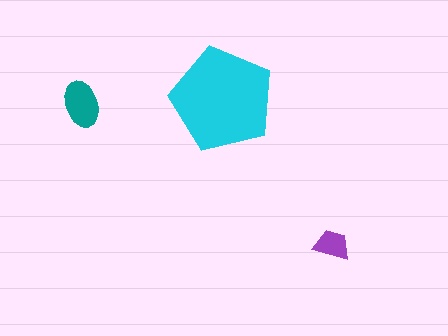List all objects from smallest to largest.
The purple trapezoid, the teal ellipse, the cyan pentagon.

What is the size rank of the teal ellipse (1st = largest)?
2nd.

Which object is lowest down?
The purple trapezoid is bottommost.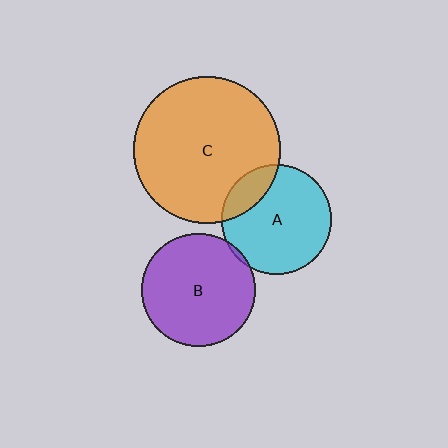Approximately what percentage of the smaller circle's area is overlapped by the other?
Approximately 5%.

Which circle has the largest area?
Circle C (orange).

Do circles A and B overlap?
Yes.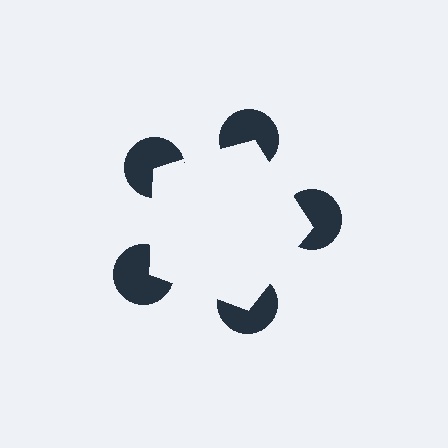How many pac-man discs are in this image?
There are 5 — one at each vertex of the illusory pentagon.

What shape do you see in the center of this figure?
An illusory pentagon — its edges are inferred from the aligned wedge cuts in the pac-man discs, not physically drawn.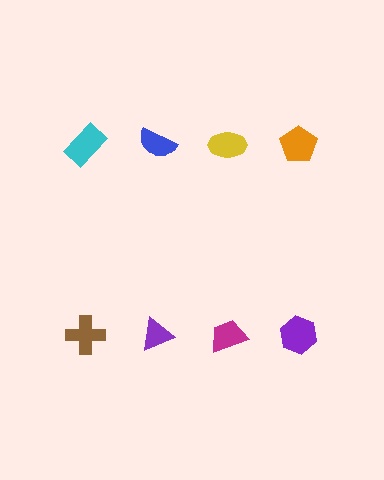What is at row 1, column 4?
An orange pentagon.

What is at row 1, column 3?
A yellow ellipse.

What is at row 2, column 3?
A magenta trapezoid.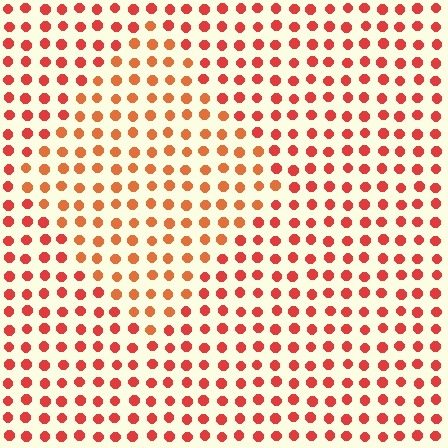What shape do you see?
I see a diamond.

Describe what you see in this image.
The image is filled with small red elements in a uniform arrangement. A diamond-shaped region is visible where the elements are tinted to a slightly different hue, forming a subtle color boundary.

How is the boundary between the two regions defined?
The boundary is defined purely by a slight shift in hue (about 20 degrees). Spacing, size, and orientation are identical on both sides.